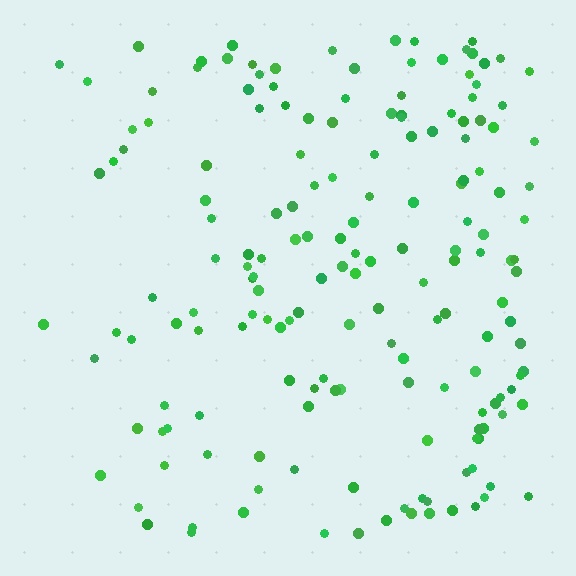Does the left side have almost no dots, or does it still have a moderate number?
Still a moderate number, just noticeably fewer than the right.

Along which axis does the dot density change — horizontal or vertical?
Horizontal.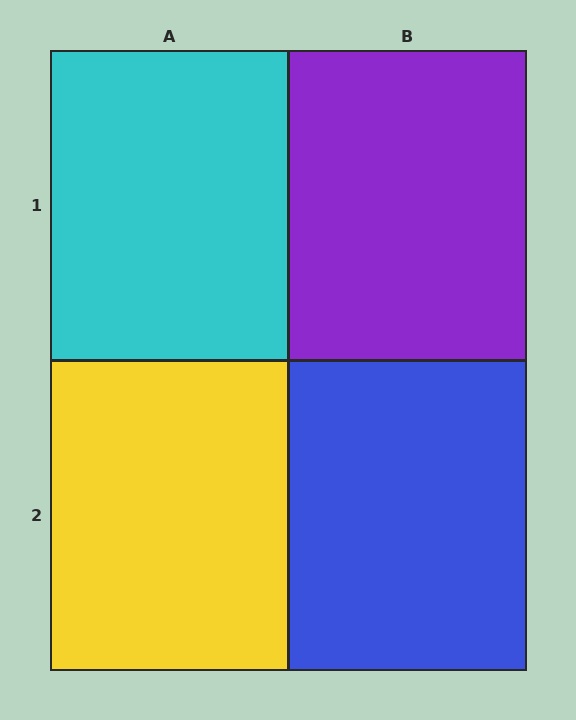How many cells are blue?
1 cell is blue.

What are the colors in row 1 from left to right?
Cyan, purple.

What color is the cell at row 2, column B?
Blue.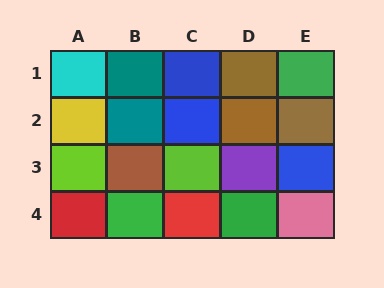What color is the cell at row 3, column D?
Purple.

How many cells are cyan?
1 cell is cyan.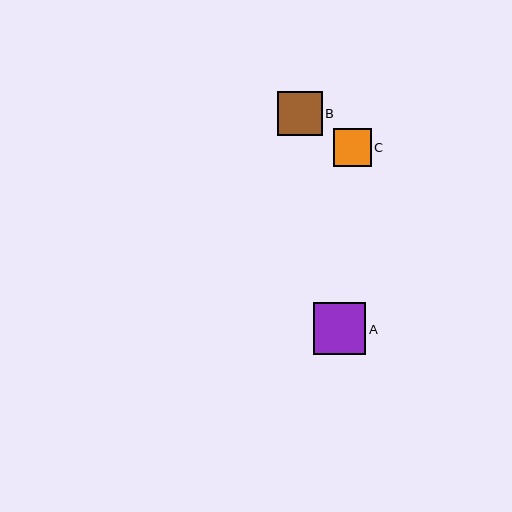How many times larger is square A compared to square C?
Square A is approximately 1.4 times the size of square C.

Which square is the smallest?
Square C is the smallest with a size of approximately 38 pixels.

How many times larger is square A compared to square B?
Square A is approximately 1.2 times the size of square B.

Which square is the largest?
Square A is the largest with a size of approximately 52 pixels.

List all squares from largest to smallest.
From largest to smallest: A, B, C.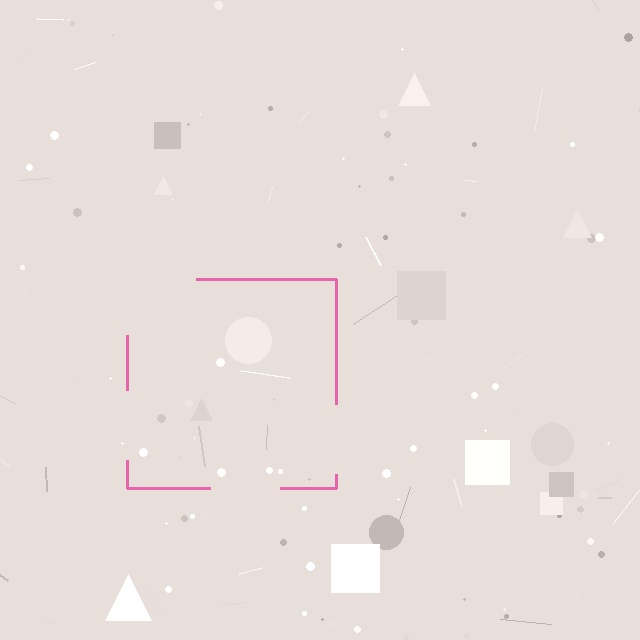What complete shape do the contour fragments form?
The contour fragments form a square.